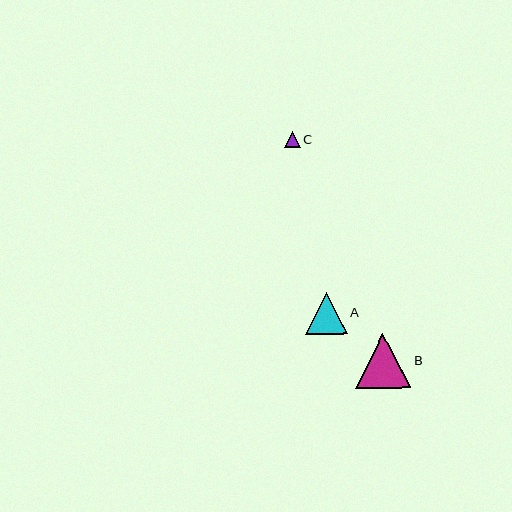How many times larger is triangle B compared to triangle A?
Triangle B is approximately 1.3 times the size of triangle A.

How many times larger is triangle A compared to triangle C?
Triangle A is approximately 2.6 times the size of triangle C.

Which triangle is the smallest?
Triangle C is the smallest with a size of approximately 16 pixels.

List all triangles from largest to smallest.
From largest to smallest: B, A, C.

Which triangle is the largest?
Triangle B is the largest with a size of approximately 55 pixels.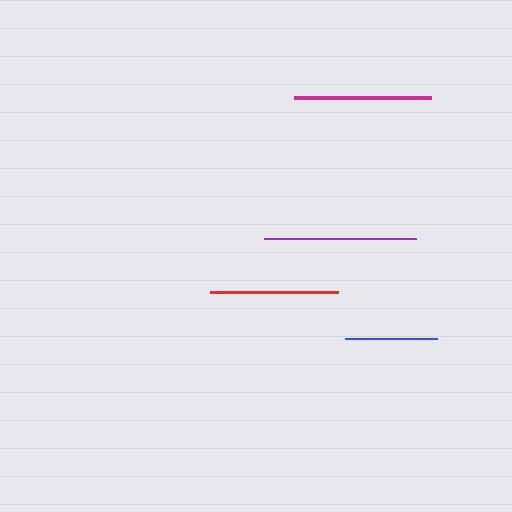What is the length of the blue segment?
The blue segment is approximately 93 pixels long.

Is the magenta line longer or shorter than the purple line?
The purple line is longer than the magenta line.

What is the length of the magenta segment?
The magenta segment is approximately 137 pixels long.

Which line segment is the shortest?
The blue line is the shortest at approximately 93 pixels.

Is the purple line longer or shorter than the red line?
The purple line is longer than the red line.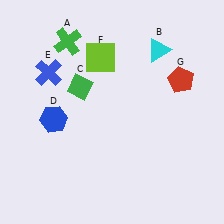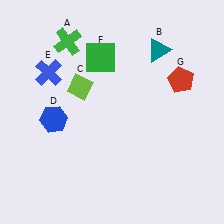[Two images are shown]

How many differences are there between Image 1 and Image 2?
There are 3 differences between the two images.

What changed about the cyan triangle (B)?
In Image 1, B is cyan. In Image 2, it changed to teal.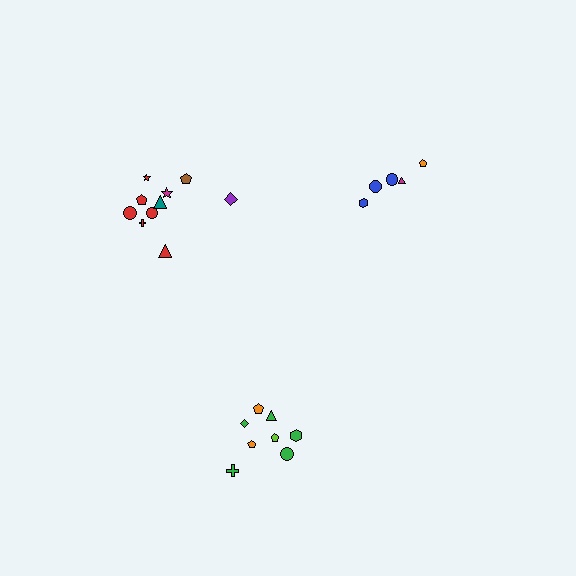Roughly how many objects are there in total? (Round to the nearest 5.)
Roughly 25 objects in total.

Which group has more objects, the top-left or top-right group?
The top-left group.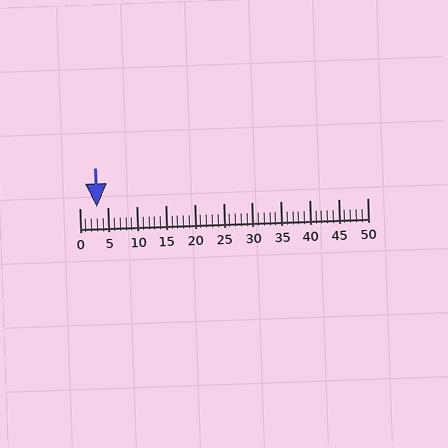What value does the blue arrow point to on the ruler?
The blue arrow points to approximately 3.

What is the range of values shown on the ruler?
The ruler shows values from 0 to 50.